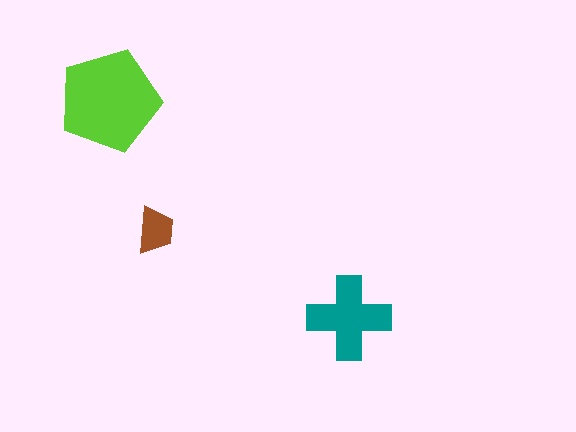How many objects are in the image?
There are 3 objects in the image.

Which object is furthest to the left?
The lime pentagon is leftmost.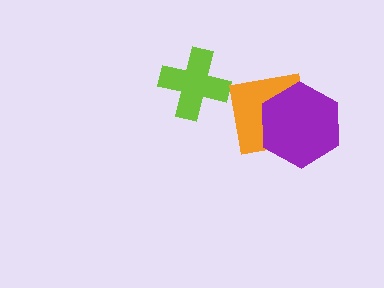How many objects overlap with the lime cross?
0 objects overlap with the lime cross.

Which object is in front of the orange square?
The purple hexagon is in front of the orange square.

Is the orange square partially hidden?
Yes, it is partially covered by another shape.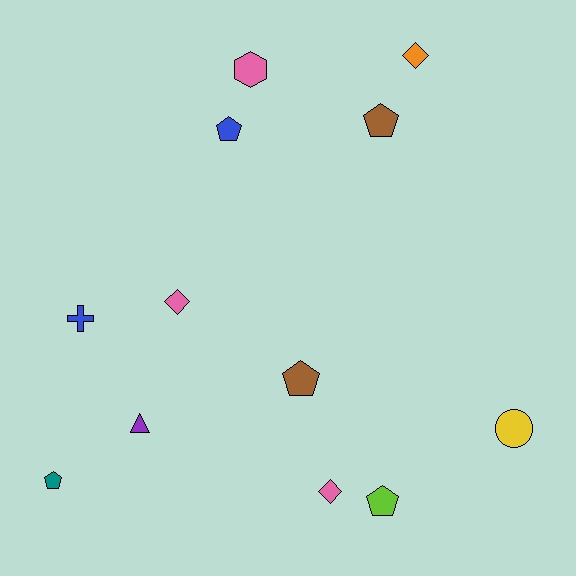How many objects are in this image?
There are 12 objects.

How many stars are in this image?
There are no stars.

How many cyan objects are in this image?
There are no cyan objects.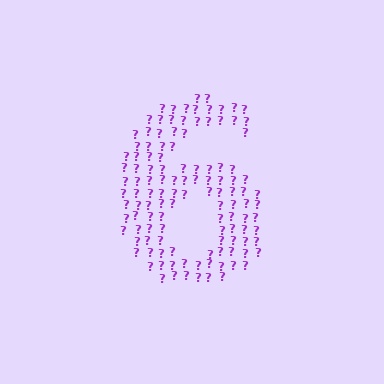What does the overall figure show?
The overall figure shows the digit 6.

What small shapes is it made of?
It is made of small question marks.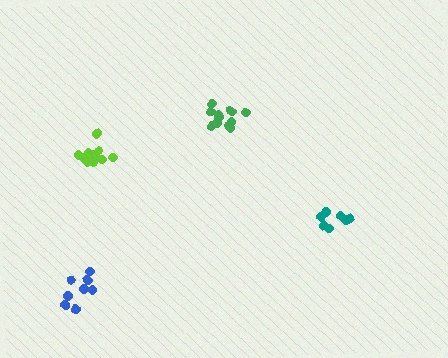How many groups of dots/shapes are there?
There are 4 groups.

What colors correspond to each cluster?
The clusters are colored: green, blue, lime, teal.